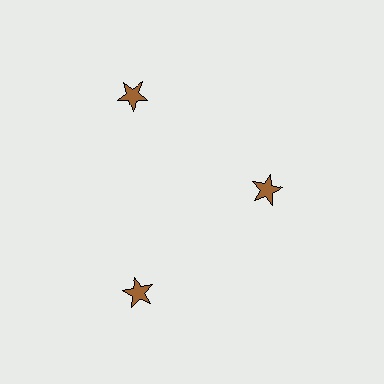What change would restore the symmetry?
The symmetry would be restored by moving it outward, back onto the ring so that all 3 stars sit at equal angles and equal distance from the center.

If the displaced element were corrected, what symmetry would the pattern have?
It would have 3-fold rotational symmetry — the pattern would map onto itself every 120 degrees.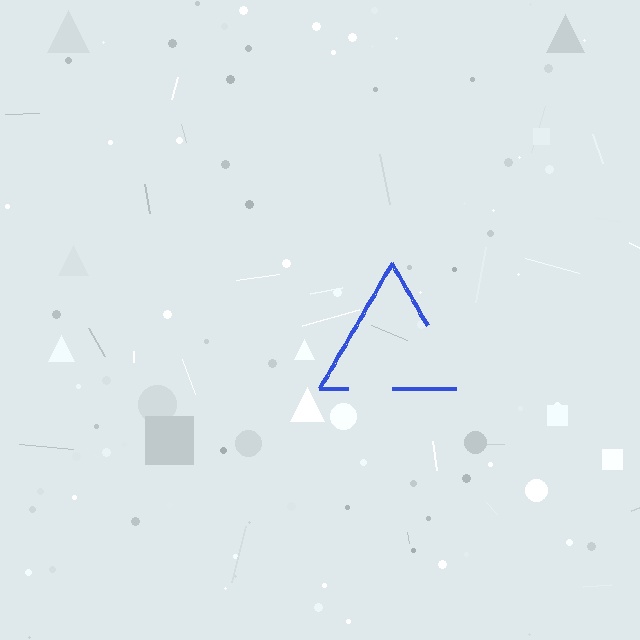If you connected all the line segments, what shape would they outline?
They would outline a triangle.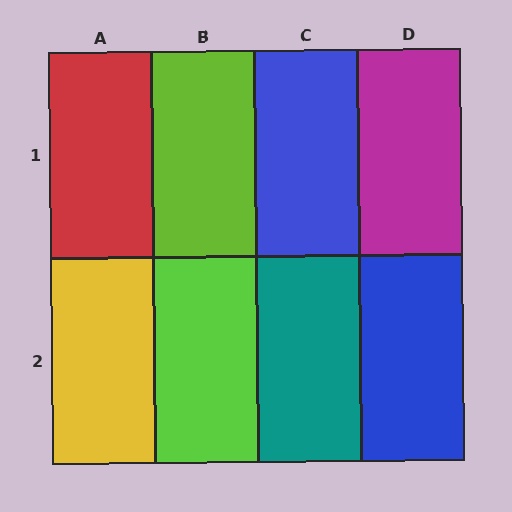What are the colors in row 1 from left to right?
Red, lime, blue, magenta.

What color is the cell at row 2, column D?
Blue.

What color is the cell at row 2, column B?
Lime.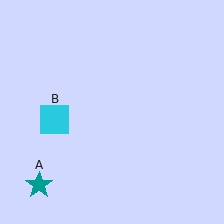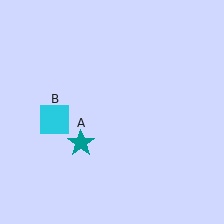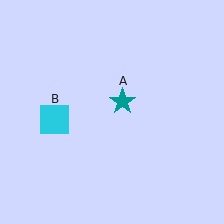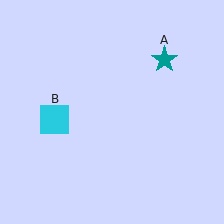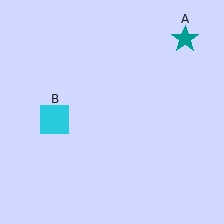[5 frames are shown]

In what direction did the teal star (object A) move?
The teal star (object A) moved up and to the right.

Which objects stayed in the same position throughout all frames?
Cyan square (object B) remained stationary.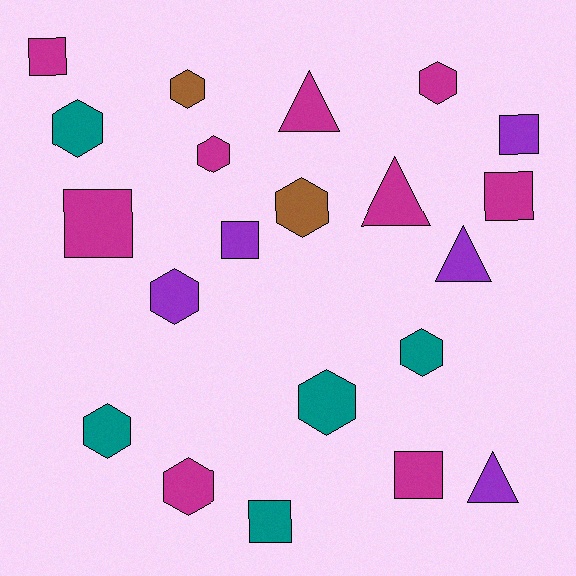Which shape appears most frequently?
Hexagon, with 10 objects.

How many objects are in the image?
There are 21 objects.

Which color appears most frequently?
Magenta, with 9 objects.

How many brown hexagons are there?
There are 2 brown hexagons.